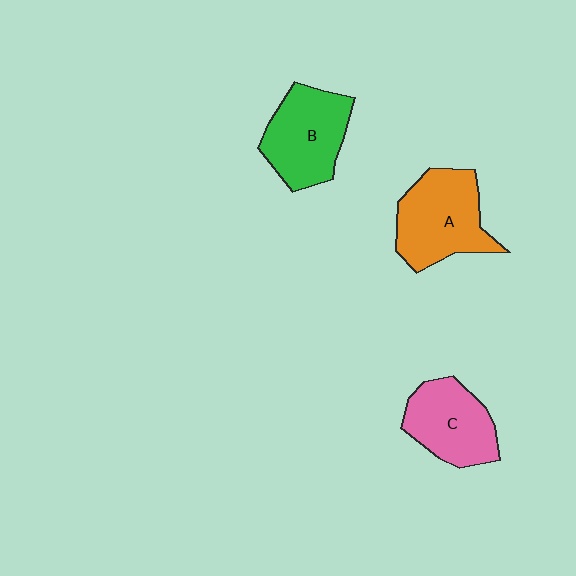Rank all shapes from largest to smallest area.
From largest to smallest: A (orange), B (green), C (pink).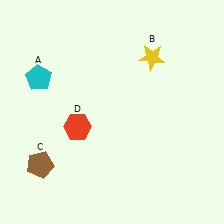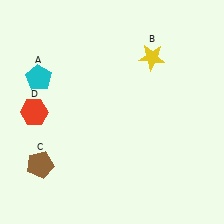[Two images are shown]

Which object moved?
The red hexagon (D) moved left.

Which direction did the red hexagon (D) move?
The red hexagon (D) moved left.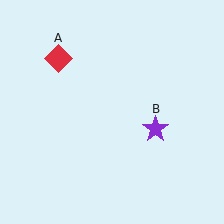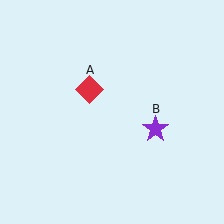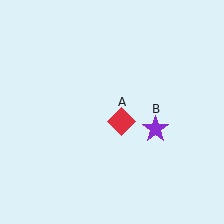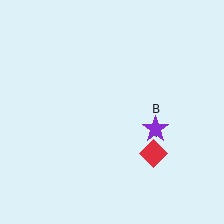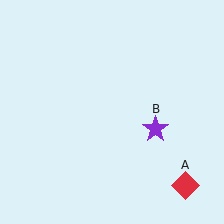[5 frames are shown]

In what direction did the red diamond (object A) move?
The red diamond (object A) moved down and to the right.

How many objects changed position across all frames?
1 object changed position: red diamond (object A).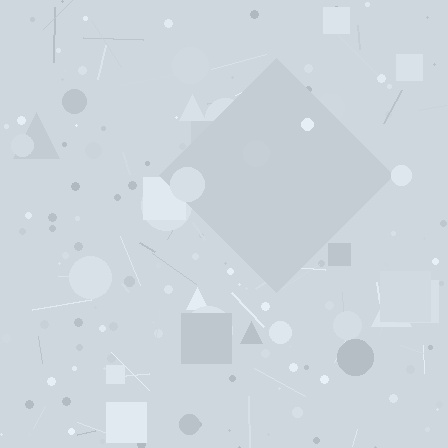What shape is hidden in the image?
A diamond is hidden in the image.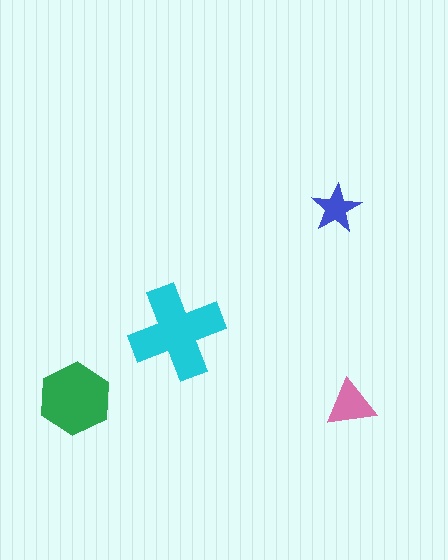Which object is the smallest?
The blue star.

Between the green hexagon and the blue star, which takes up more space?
The green hexagon.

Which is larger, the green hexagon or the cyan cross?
The cyan cross.